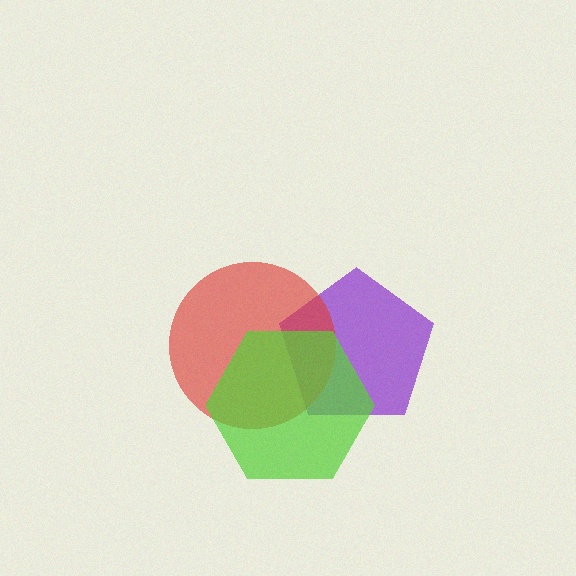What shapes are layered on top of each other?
The layered shapes are: a purple pentagon, a red circle, a lime hexagon.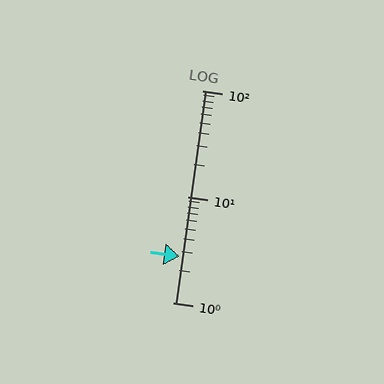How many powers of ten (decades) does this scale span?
The scale spans 2 decades, from 1 to 100.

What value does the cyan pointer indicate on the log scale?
The pointer indicates approximately 2.7.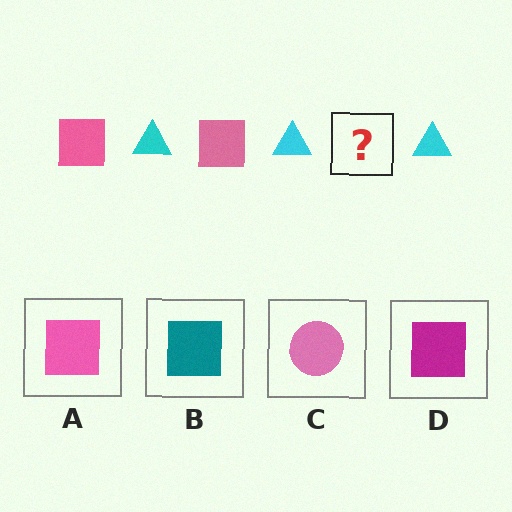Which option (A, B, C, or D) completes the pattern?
A.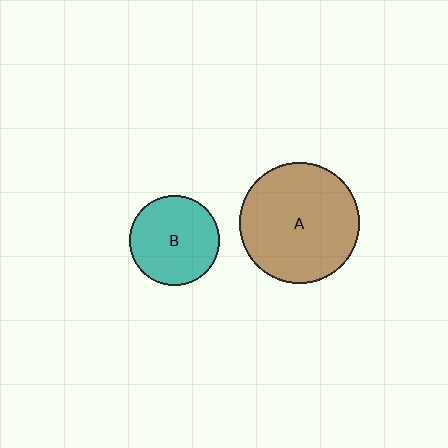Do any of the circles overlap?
No, none of the circles overlap.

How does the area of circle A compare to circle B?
Approximately 1.8 times.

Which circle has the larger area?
Circle A (brown).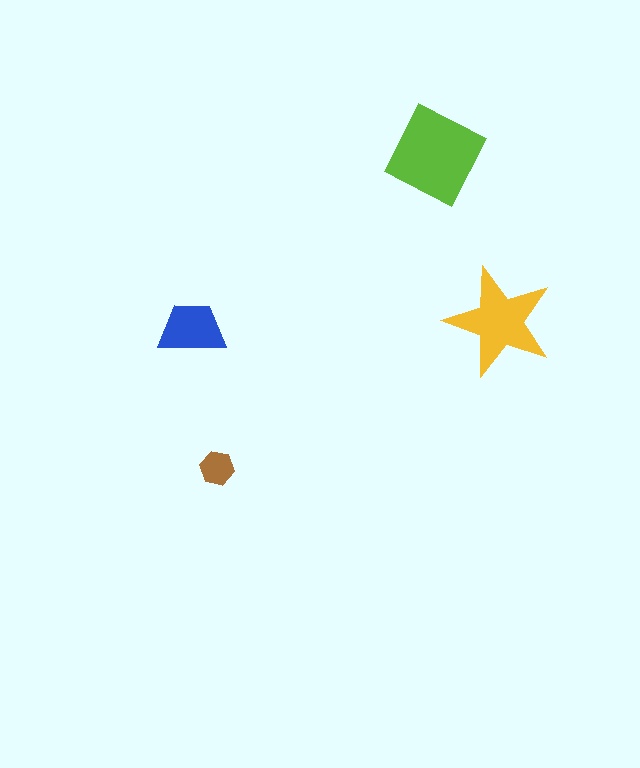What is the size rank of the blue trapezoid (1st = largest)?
3rd.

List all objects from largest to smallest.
The lime square, the yellow star, the blue trapezoid, the brown hexagon.